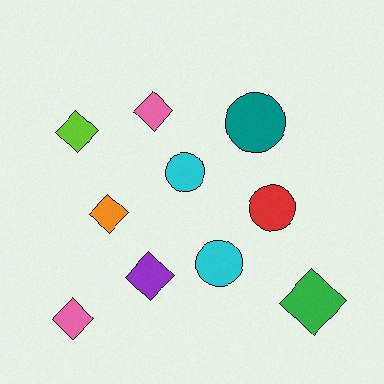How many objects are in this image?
There are 10 objects.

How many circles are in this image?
There are 4 circles.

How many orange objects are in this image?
There is 1 orange object.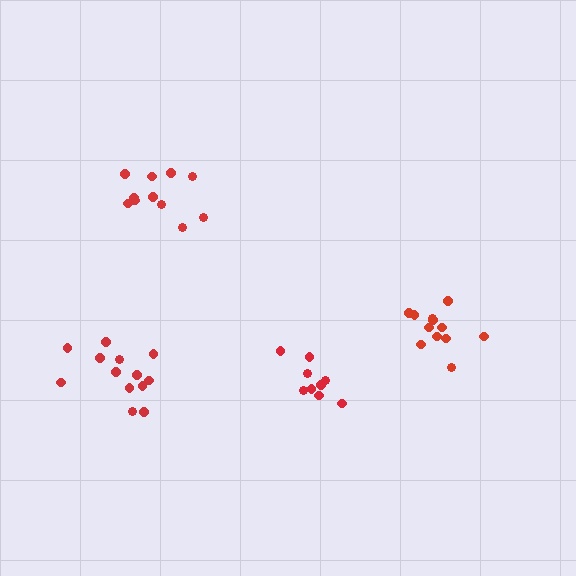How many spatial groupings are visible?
There are 4 spatial groupings.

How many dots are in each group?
Group 1: 11 dots, Group 2: 13 dots, Group 3: 9 dots, Group 4: 12 dots (45 total).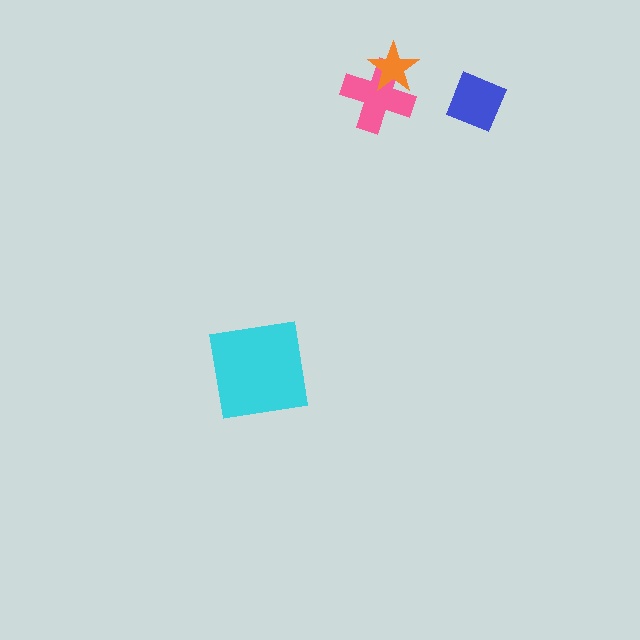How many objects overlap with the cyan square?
0 objects overlap with the cyan square.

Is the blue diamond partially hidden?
No, no other shape covers it.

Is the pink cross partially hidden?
Yes, it is partially covered by another shape.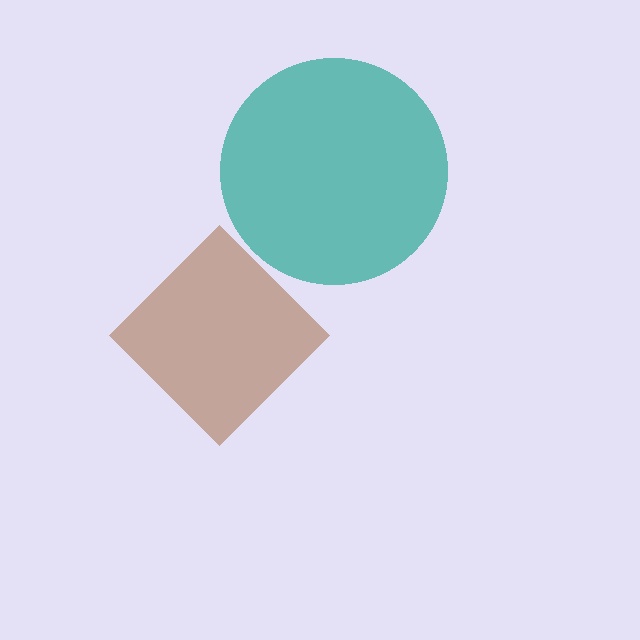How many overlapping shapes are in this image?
There are 2 overlapping shapes in the image.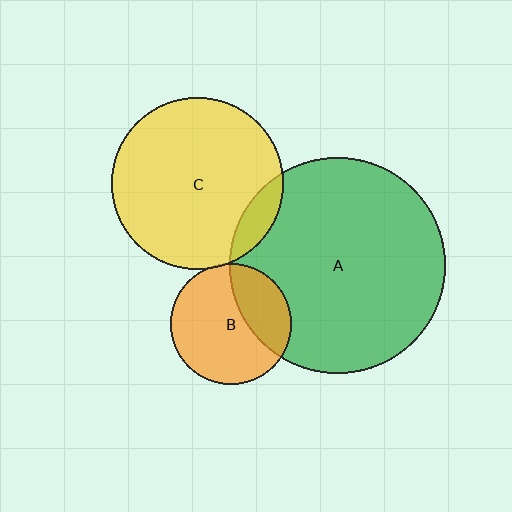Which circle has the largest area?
Circle A (green).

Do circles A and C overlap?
Yes.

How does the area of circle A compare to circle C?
Approximately 1.6 times.